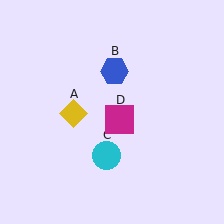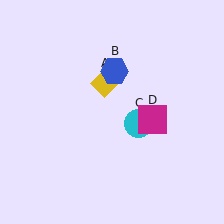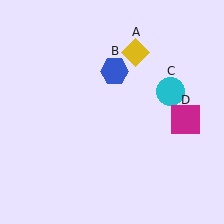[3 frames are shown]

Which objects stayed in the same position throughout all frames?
Blue hexagon (object B) remained stationary.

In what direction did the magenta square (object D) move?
The magenta square (object D) moved right.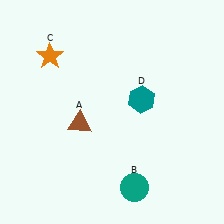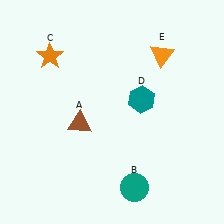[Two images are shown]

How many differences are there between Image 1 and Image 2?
There is 1 difference between the two images.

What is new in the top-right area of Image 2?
An orange triangle (E) was added in the top-right area of Image 2.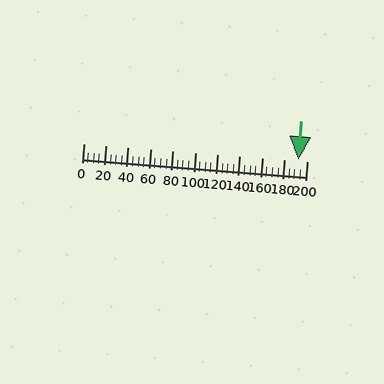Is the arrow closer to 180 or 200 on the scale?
The arrow is closer to 200.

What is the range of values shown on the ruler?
The ruler shows values from 0 to 200.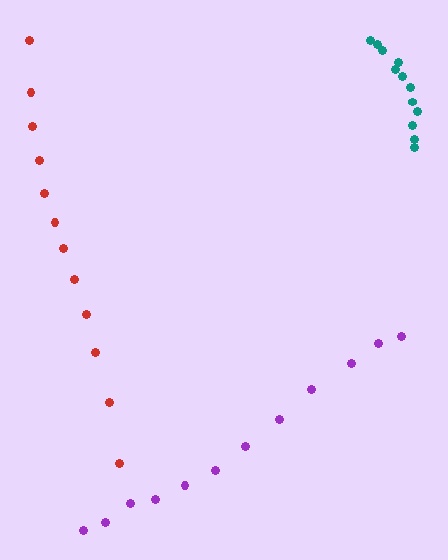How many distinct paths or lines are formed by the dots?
There are 3 distinct paths.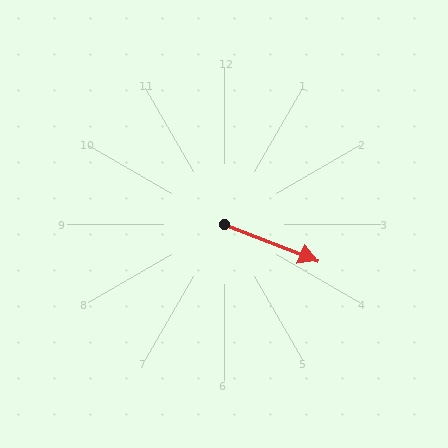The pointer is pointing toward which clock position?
Roughly 4 o'clock.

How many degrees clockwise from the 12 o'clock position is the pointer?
Approximately 111 degrees.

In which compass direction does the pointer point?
East.